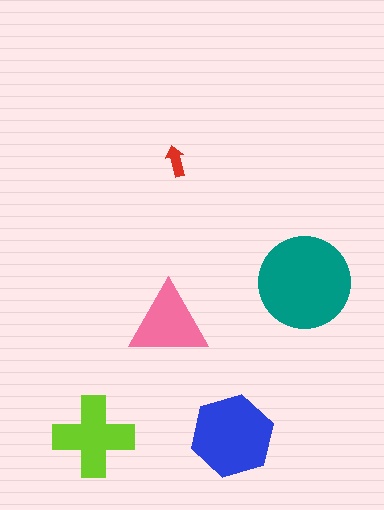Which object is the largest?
The teal circle.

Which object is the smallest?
The red arrow.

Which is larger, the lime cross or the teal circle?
The teal circle.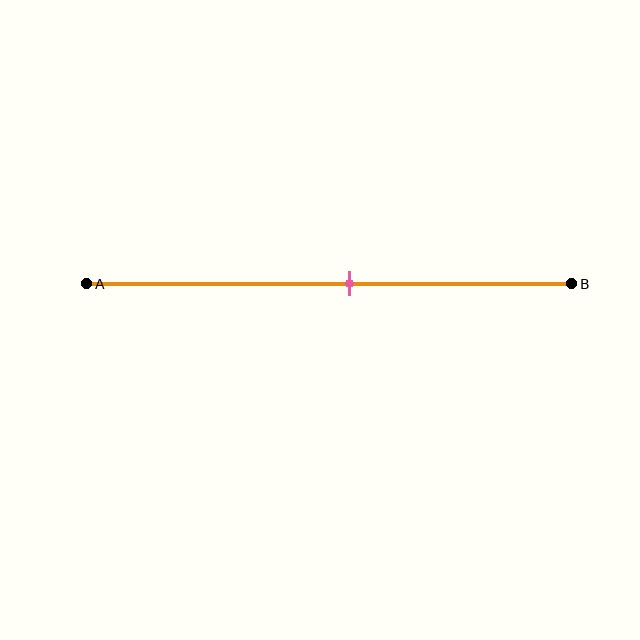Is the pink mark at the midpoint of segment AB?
No, the mark is at about 55% from A, not at the 50% midpoint.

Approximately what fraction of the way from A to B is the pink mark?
The pink mark is approximately 55% of the way from A to B.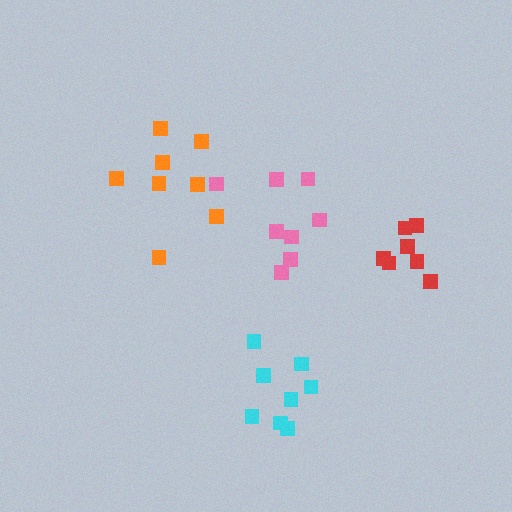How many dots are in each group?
Group 1: 7 dots, Group 2: 8 dots, Group 3: 8 dots, Group 4: 8 dots (31 total).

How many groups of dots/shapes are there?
There are 4 groups.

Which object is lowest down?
The cyan cluster is bottommost.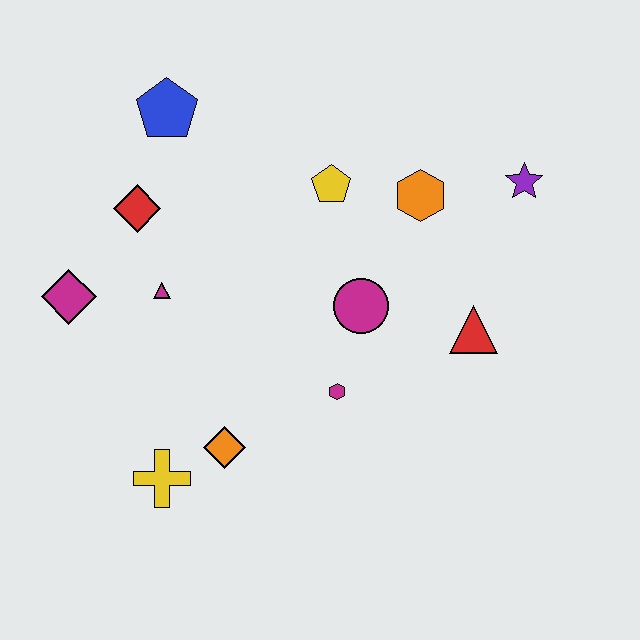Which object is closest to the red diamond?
The magenta triangle is closest to the red diamond.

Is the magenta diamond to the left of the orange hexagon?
Yes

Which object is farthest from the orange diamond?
The purple star is farthest from the orange diamond.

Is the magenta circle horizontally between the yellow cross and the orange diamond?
No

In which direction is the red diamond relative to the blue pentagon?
The red diamond is below the blue pentagon.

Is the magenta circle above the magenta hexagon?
Yes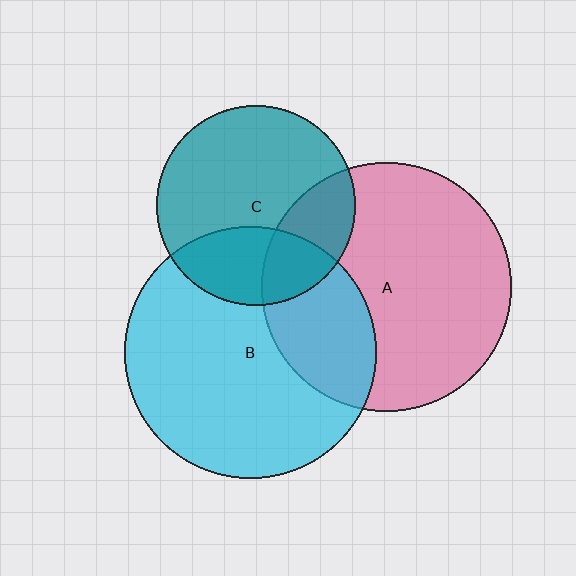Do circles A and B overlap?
Yes.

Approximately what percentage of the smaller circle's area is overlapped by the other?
Approximately 30%.